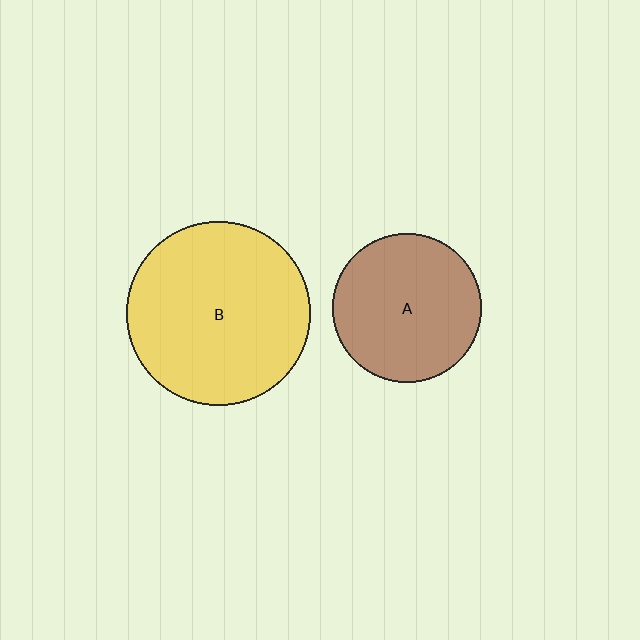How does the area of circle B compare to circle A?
Approximately 1.5 times.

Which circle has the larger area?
Circle B (yellow).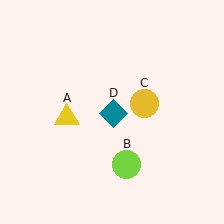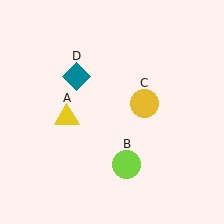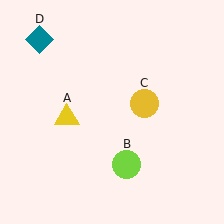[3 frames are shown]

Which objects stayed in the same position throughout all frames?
Yellow triangle (object A) and lime circle (object B) and yellow circle (object C) remained stationary.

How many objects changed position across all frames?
1 object changed position: teal diamond (object D).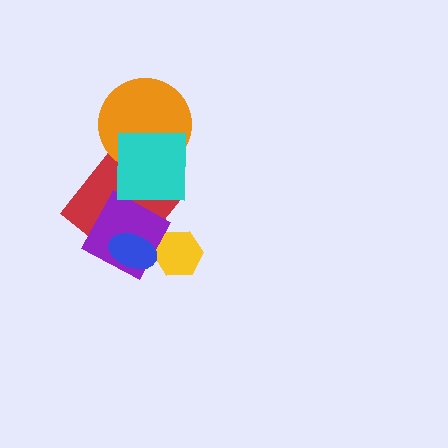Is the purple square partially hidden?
Yes, it is partially covered by another shape.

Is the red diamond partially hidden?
Yes, it is partially covered by another shape.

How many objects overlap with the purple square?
2 objects overlap with the purple square.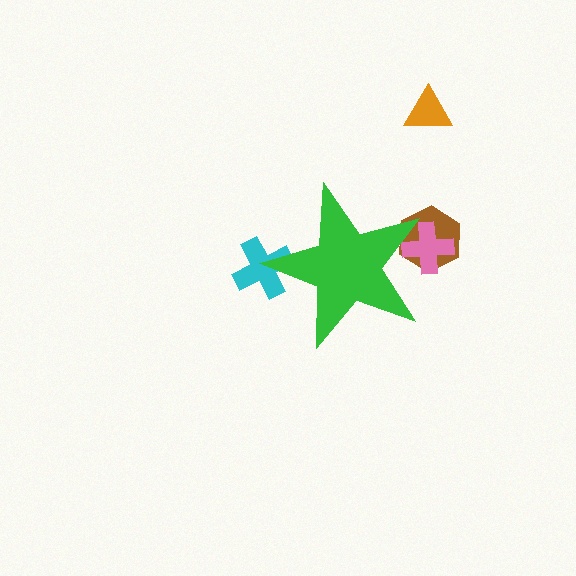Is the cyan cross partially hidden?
Yes, the cyan cross is partially hidden behind the green star.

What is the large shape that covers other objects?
A green star.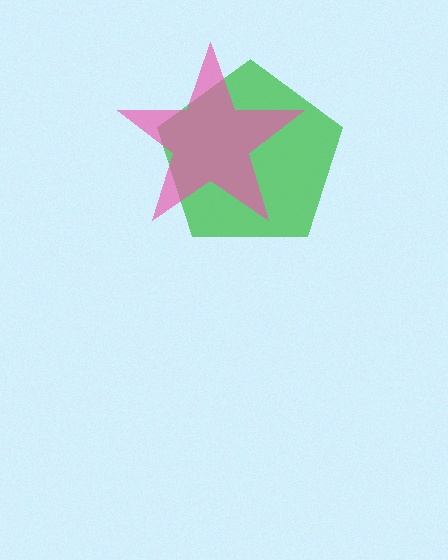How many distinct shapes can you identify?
There are 2 distinct shapes: a green pentagon, a pink star.